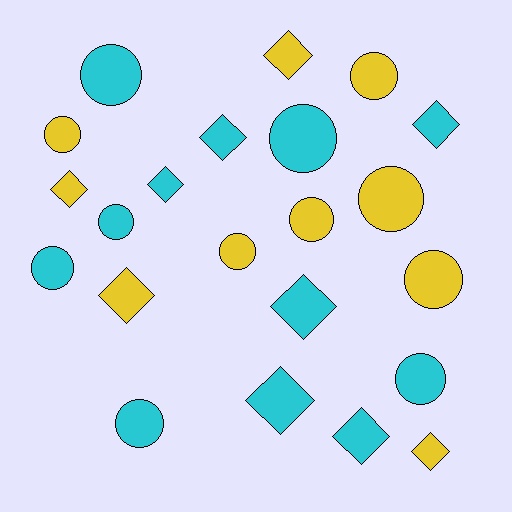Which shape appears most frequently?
Circle, with 12 objects.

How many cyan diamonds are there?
There are 6 cyan diamonds.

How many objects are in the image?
There are 22 objects.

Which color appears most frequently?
Cyan, with 12 objects.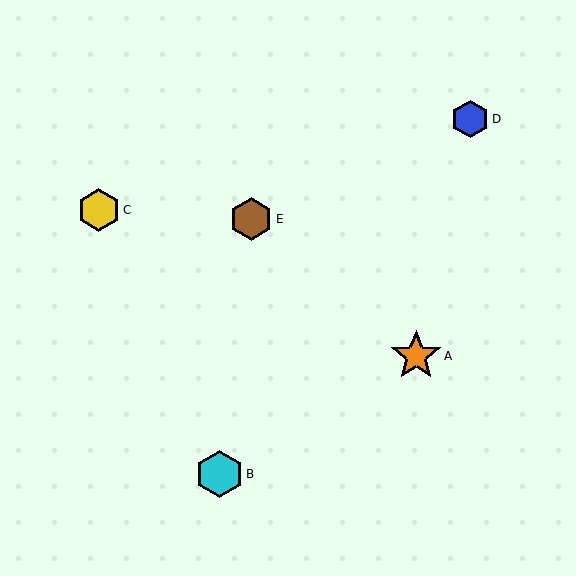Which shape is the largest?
The orange star (labeled A) is the largest.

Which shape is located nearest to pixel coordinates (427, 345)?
The orange star (labeled A) at (416, 356) is nearest to that location.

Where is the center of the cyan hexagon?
The center of the cyan hexagon is at (219, 474).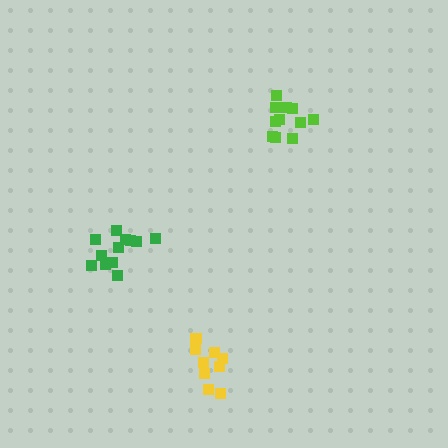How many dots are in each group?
Group 1: 12 dots, Group 2: 9 dots, Group 3: 11 dots (32 total).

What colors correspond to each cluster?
The clusters are colored: green, yellow, lime.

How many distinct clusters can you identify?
There are 3 distinct clusters.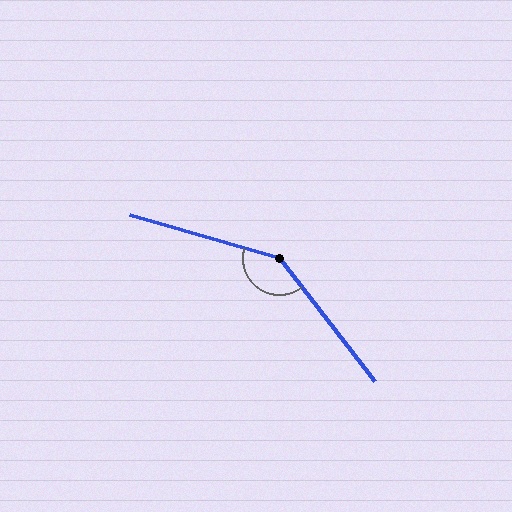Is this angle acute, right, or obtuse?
It is obtuse.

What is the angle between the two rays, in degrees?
Approximately 144 degrees.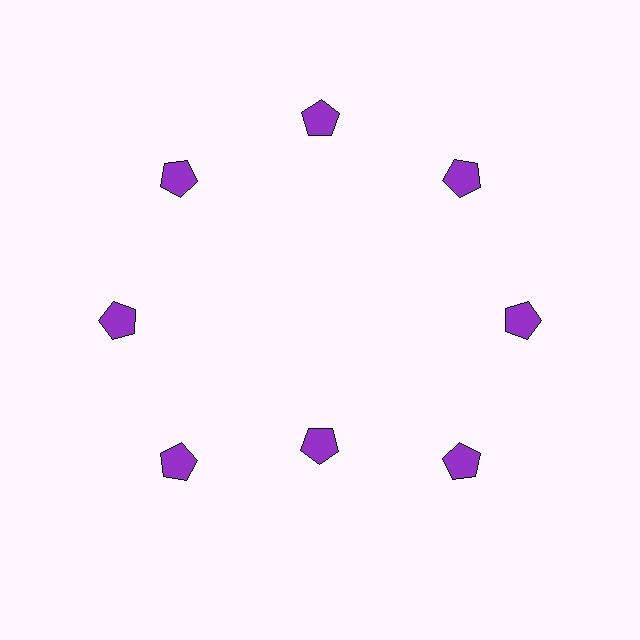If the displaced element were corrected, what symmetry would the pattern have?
It would have 8-fold rotational symmetry — the pattern would map onto itself every 45 degrees.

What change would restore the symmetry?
The symmetry would be restored by moving it outward, back onto the ring so that all 8 pentagons sit at equal angles and equal distance from the center.